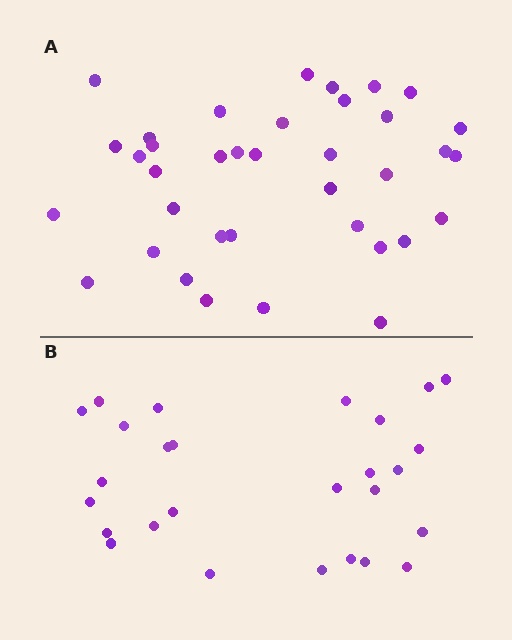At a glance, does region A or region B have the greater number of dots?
Region A (the top region) has more dots.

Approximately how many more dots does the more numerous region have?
Region A has roughly 10 or so more dots than region B.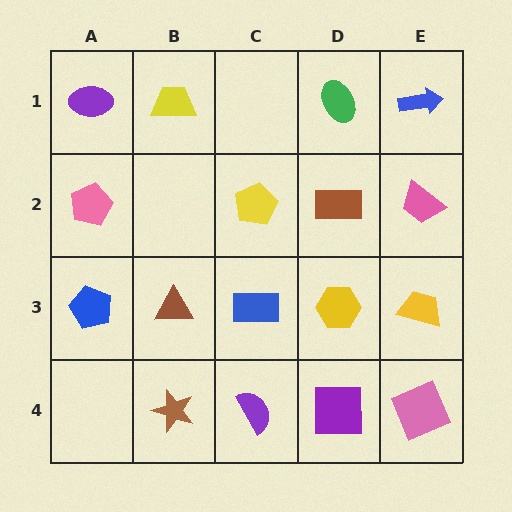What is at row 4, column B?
A brown star.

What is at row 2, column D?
A brown rectangle.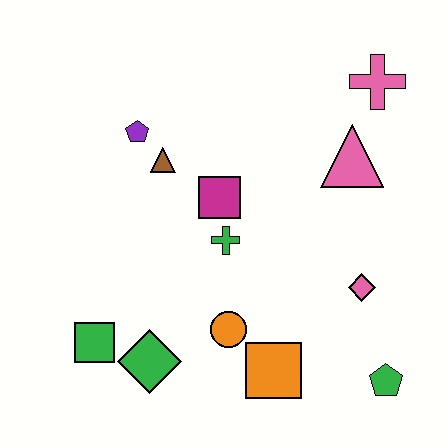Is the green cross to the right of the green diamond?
Yes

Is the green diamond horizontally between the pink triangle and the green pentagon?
No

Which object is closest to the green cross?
The magenta square is closest to the green cross.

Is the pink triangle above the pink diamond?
Yes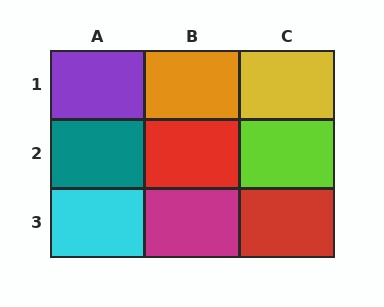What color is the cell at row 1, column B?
Orange.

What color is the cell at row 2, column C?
Lime.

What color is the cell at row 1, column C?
Yellow.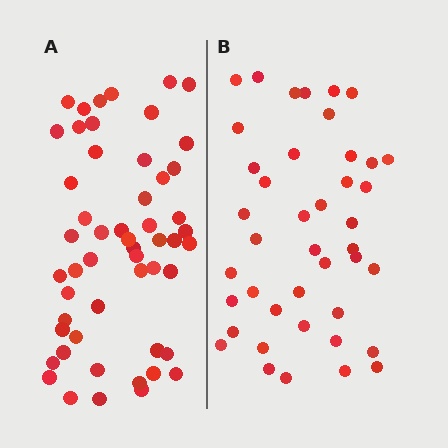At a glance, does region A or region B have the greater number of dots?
Region A (the left region) has more dots.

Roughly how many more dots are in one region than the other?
Region A has roughly 12 or so more dots than region B.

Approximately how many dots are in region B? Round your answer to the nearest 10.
About 40 dots. (The exact count is 42, which rounds to 40.)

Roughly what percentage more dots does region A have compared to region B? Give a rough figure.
About 25% more.